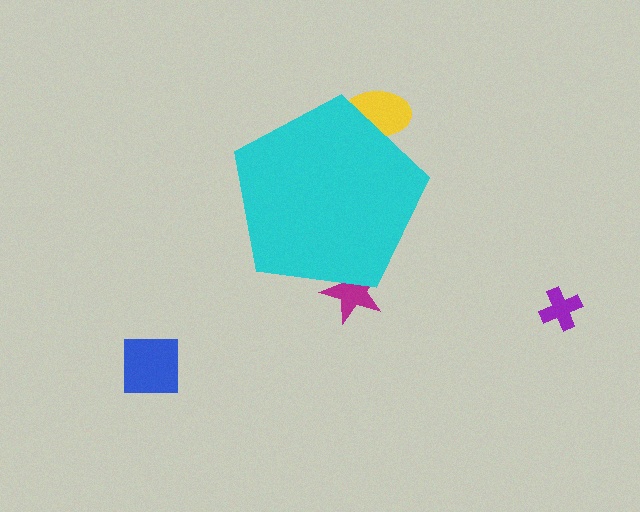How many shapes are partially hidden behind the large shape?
2 shapes are partially hidden.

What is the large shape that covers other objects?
A cyan pentagon.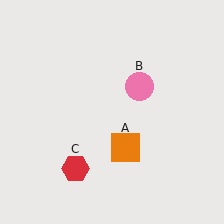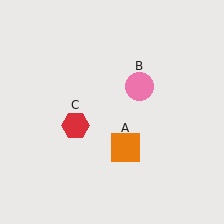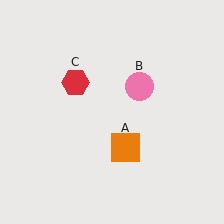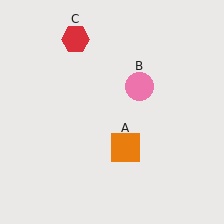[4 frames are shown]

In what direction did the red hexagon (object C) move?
The red hexagon (object C) moved up.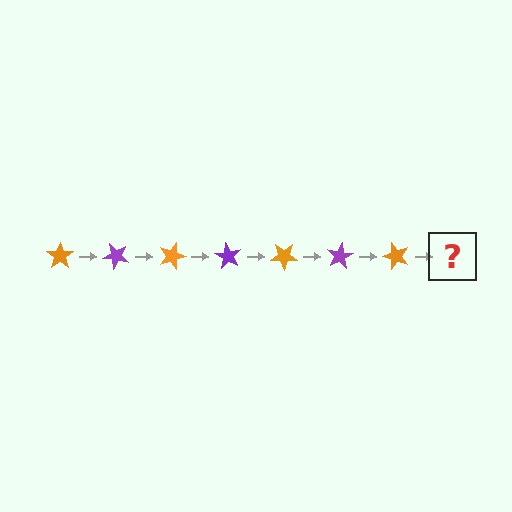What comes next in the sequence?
The next element should be a purple star, rotated 315 degrees from the start.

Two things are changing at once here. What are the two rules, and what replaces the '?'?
The two rules are that it rotates 45 degrees each step and the color cycles through orange and purple. The '?' should be a purple star, rotated 315 degrees from the start.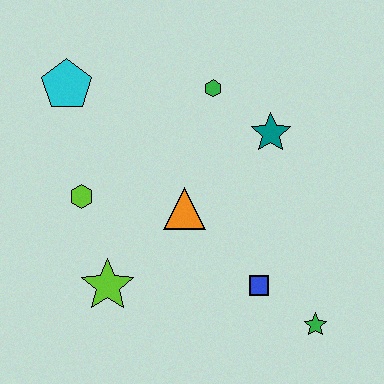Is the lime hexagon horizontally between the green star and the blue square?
No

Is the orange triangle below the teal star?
Yes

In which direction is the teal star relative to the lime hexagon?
The teal star is to the right of the lime hexagon.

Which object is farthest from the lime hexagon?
The green star is farthest from the lime hexagon.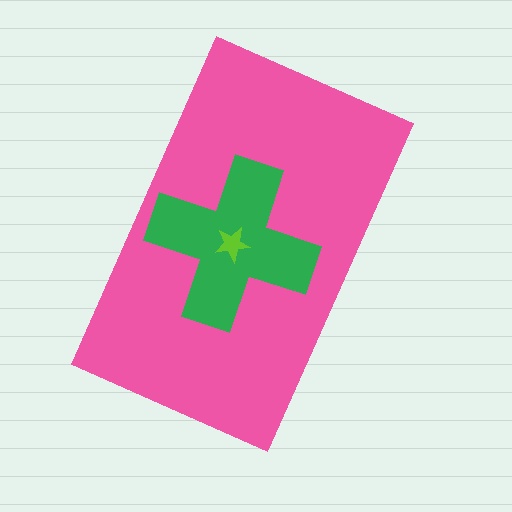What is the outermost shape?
The pink rectangle.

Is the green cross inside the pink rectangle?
Yes.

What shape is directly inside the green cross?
The lime star.